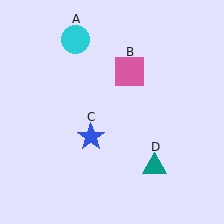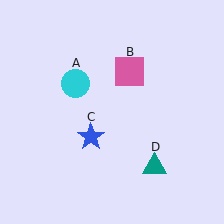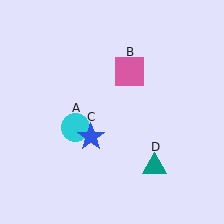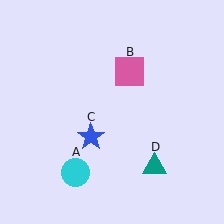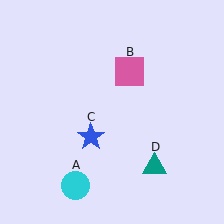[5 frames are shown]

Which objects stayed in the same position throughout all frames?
Pink square (object B) and blue star (object C) and teal triangle (object D) remained stationary.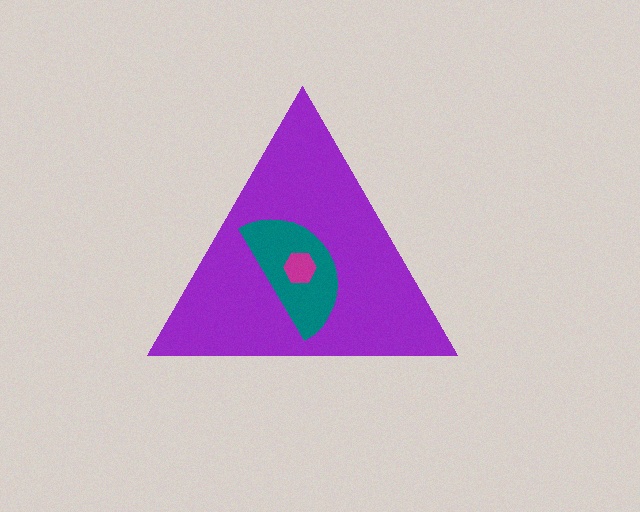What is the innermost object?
The magenta hexagon.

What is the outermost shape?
The purple triangle.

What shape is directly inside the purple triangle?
The teal semicircle.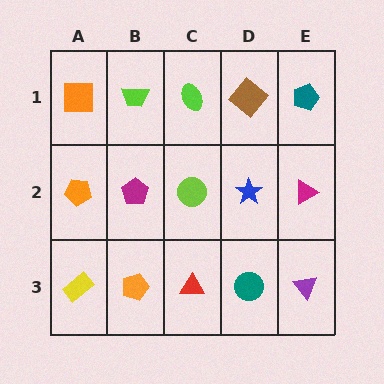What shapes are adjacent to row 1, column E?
A magenta triangle (row 2, column E), a brown diamond (row 1, column D).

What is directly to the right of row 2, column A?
A magenta pentagon.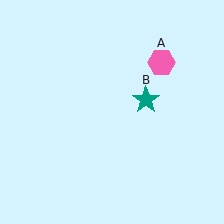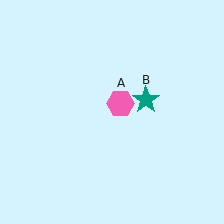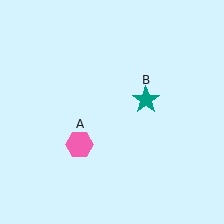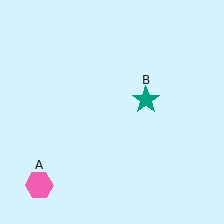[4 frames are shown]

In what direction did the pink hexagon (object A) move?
The pink hexagon (object A) moved down and to the left.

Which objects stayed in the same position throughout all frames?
Teal star (object B) remained stationary.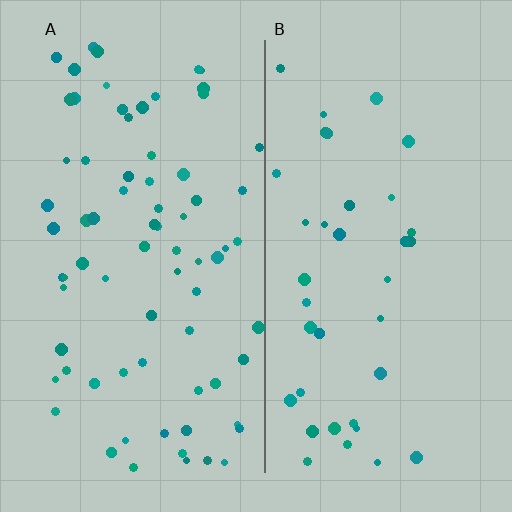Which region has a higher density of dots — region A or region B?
A (the left).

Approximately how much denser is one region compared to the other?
Approximately 2.0× — region A over region B.